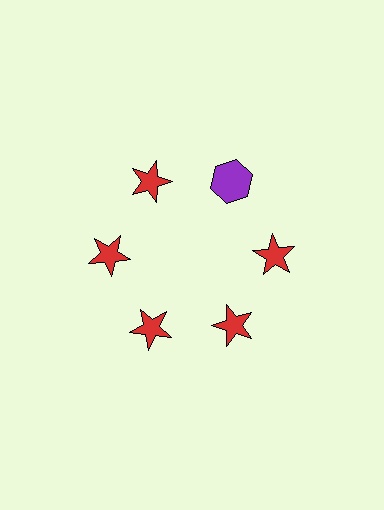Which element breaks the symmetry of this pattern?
The purple hexagon at roughly the 1 o'clock position breaks the symmetry. All other shapes are red stars.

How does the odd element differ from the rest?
It differs in both color (purple instead of red) and shape (hexagon instead of star).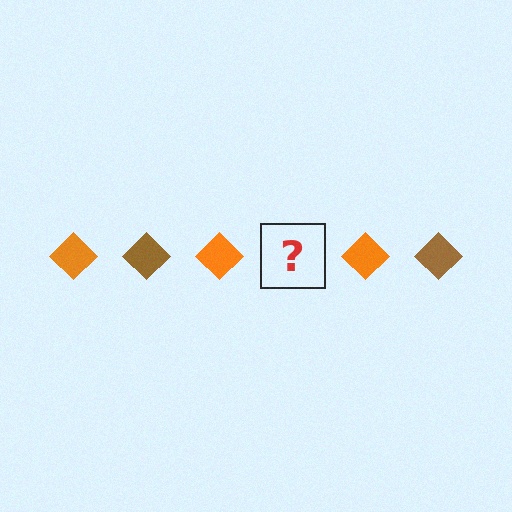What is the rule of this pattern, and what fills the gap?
The rule is that the pattern cycles through orange, brown diamonds. The gap should be filled with a brown diamond.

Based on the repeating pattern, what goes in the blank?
The blank should be a brown diamond.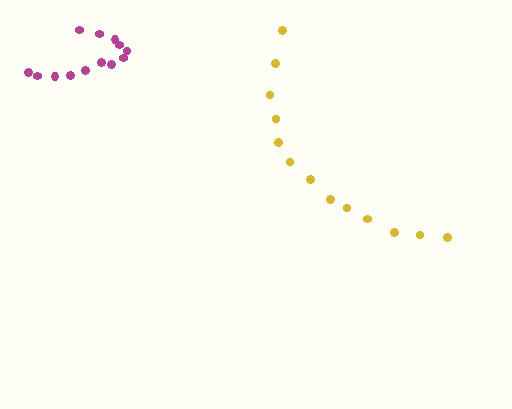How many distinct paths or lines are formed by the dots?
There are 2 distinct paths.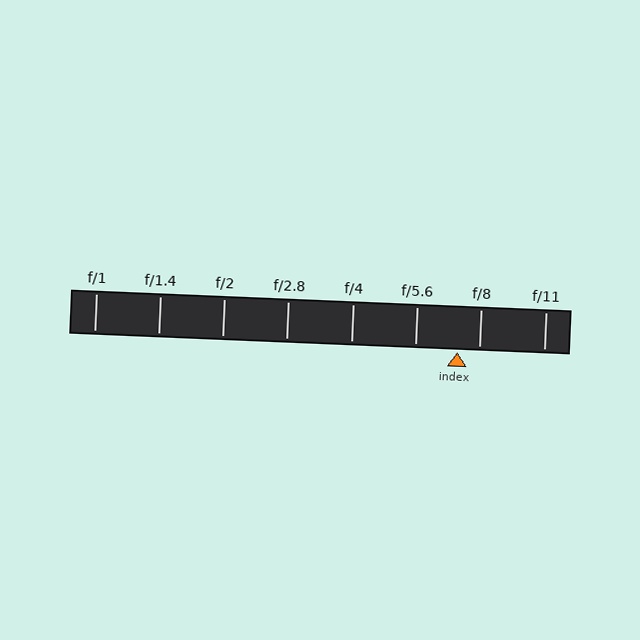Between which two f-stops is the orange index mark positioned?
The index mark is between f/5.6 and f/8.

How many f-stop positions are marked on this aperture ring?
There are 8 f-stop positions marked.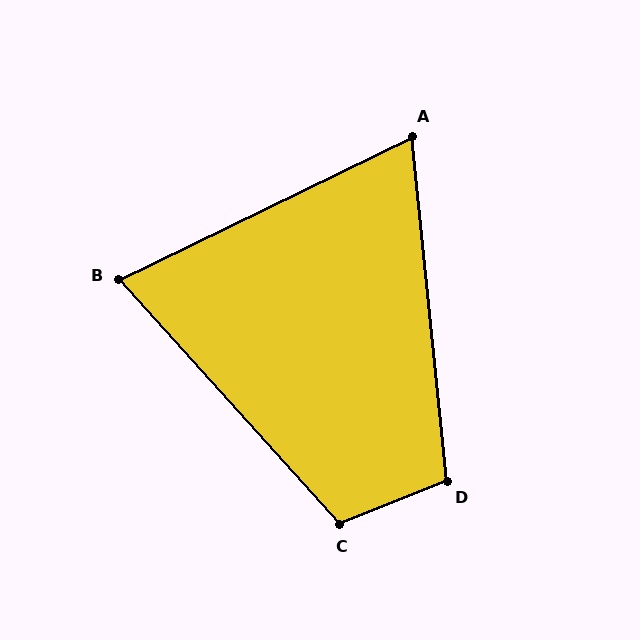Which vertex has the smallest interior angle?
A, at approximately 70 degrees.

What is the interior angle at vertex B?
Approximately 74 degrees (acute).